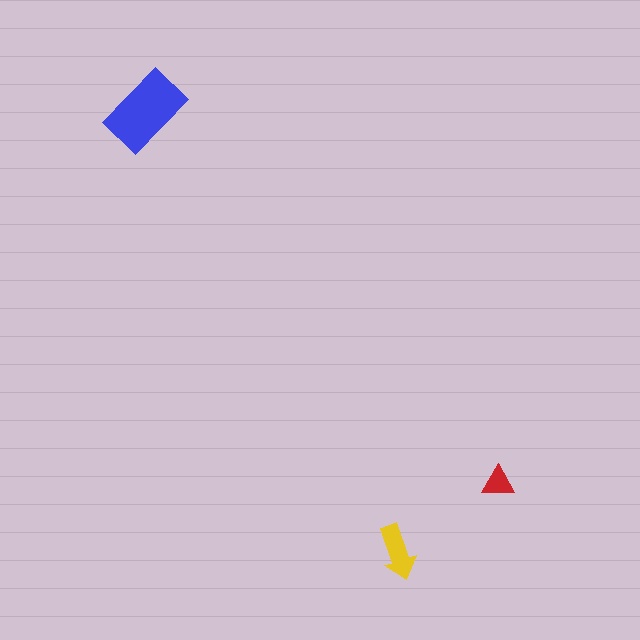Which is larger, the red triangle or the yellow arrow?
The yellow arrow.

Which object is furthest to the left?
The blue rectangle is leftmost.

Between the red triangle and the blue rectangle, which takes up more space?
The blue rectangle.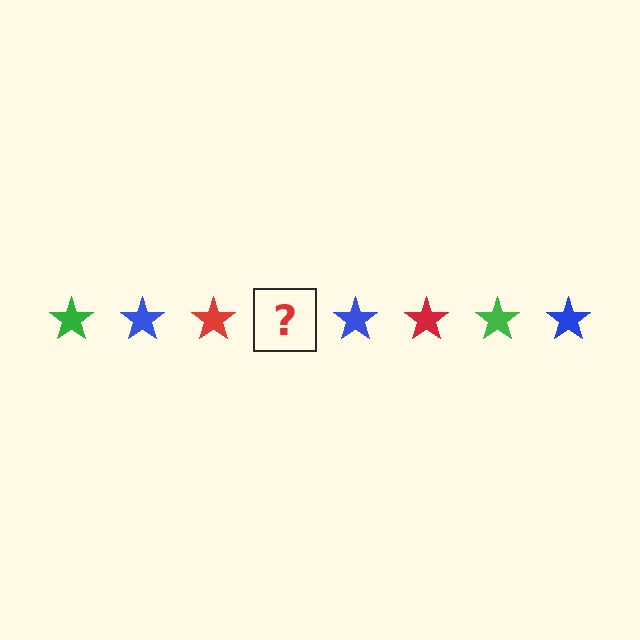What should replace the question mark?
The question mark should be replaced with a green star.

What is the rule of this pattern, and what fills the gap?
The rule is that the pattern cycles through green, blue, red stars. The gap should be filled with a green star.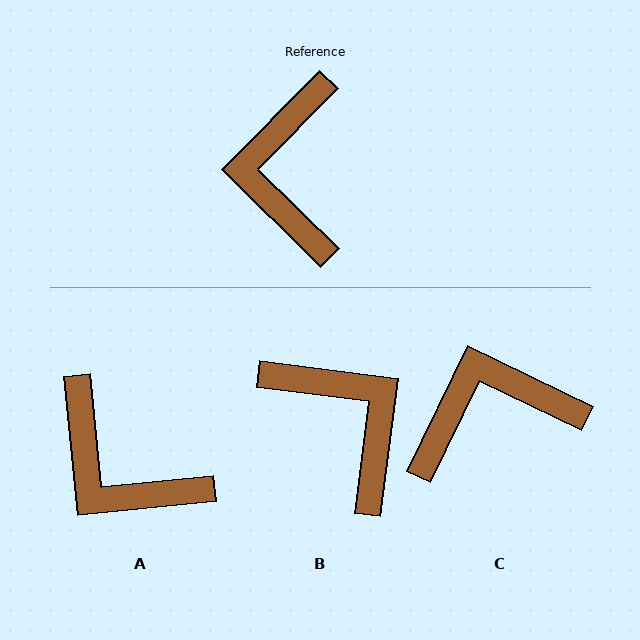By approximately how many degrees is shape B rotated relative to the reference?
Approximately 143 degrees clockwise.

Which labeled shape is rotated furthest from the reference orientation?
B, about 143 degrees away.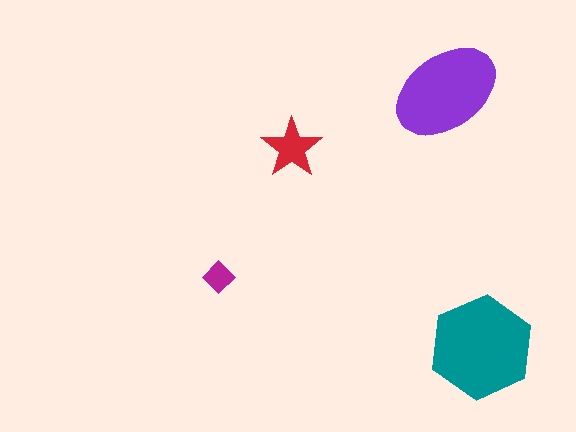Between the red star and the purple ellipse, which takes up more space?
The purple ellipse.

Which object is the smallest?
The magenta diamond.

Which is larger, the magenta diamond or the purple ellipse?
The purple ellipse.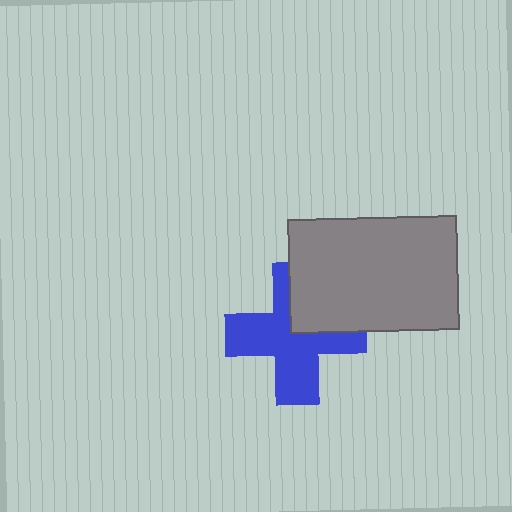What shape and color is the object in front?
The object in front is a gray rectangle.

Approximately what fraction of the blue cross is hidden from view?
Roughly 30% of the blue cross is hidden behind the gray rectangle.